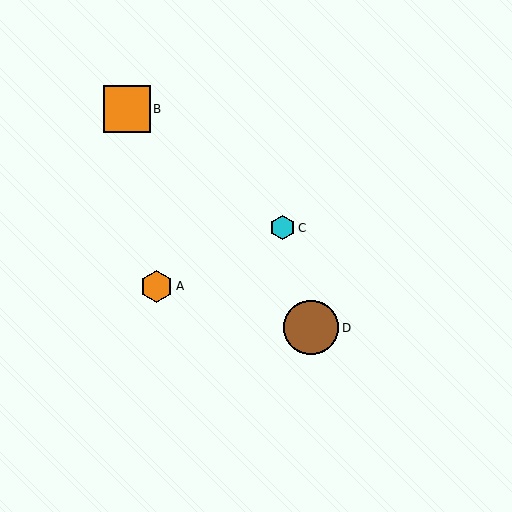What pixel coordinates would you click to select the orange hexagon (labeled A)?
Click at (156, 286) to select the orange hexagon A.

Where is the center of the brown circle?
The center of the brown circle is at (311, 328).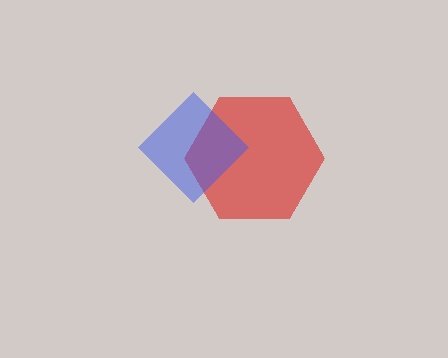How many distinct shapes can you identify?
There are 2 distinct shapes: a red hexagon, a blue diamond.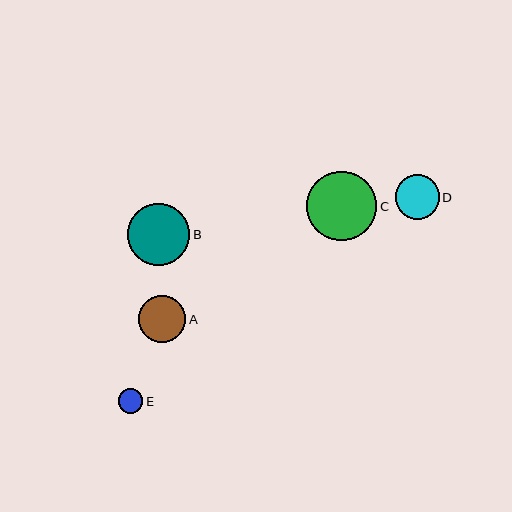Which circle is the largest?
Circle C is the largest with a size of approximately 70 pixels.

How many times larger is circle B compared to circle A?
Circle B is approximately 1.3 times the size of circle A.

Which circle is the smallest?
Circle E is the smallest with a size of approximately 25 pixels.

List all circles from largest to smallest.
From largest to smallest: C, B, A, D, E.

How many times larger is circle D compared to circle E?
Circle D is approximately 1.8 times the size of circle E.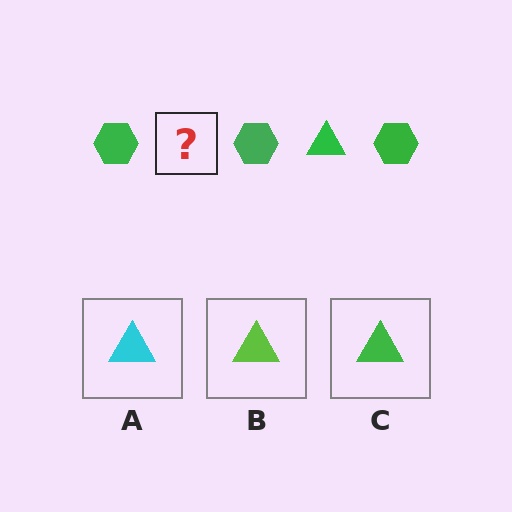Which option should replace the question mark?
Option C.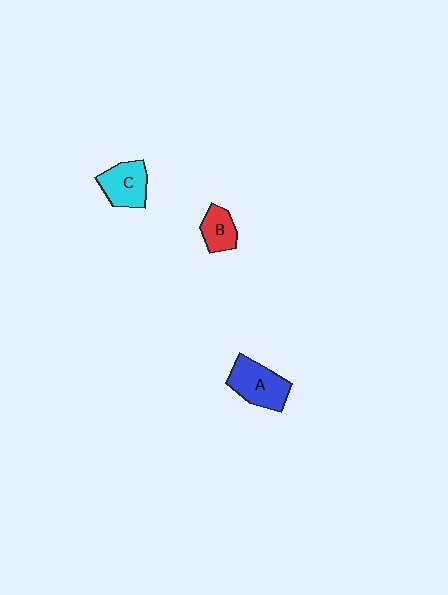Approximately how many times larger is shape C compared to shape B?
Approximately 1.4 times.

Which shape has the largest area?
Shape A (blue).